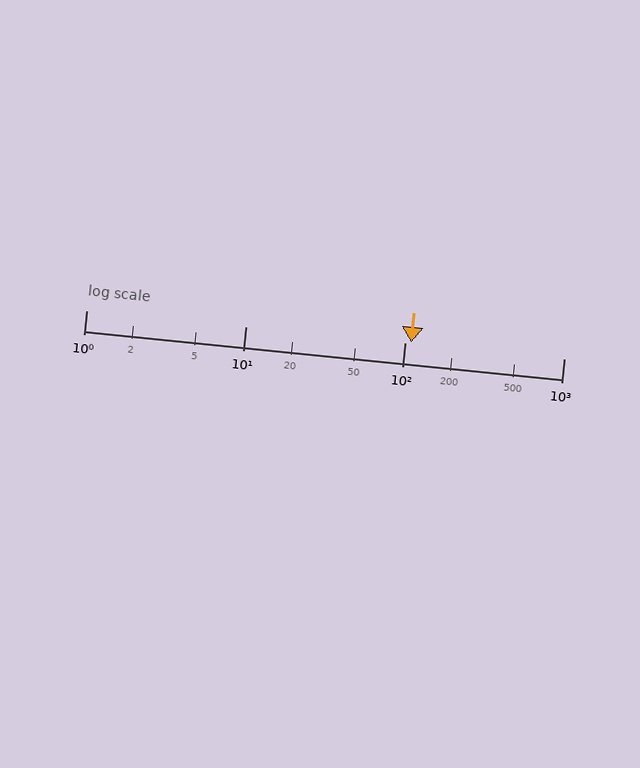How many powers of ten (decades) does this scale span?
The scale spans 3 decades, from 1 to 1000.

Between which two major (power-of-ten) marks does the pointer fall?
The pointer is between 100 and 1000.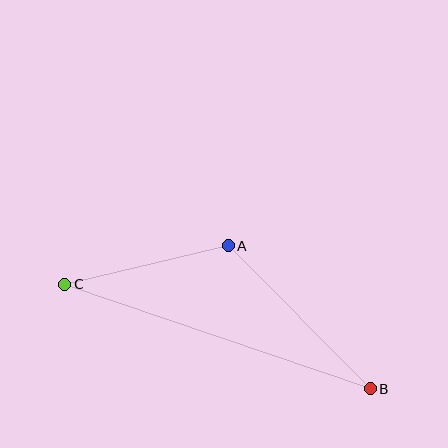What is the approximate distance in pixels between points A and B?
The distance between A and B is approximately 202 pixels.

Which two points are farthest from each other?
Points B and C are farthest from each other.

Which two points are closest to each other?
Points A and C are closest to each other.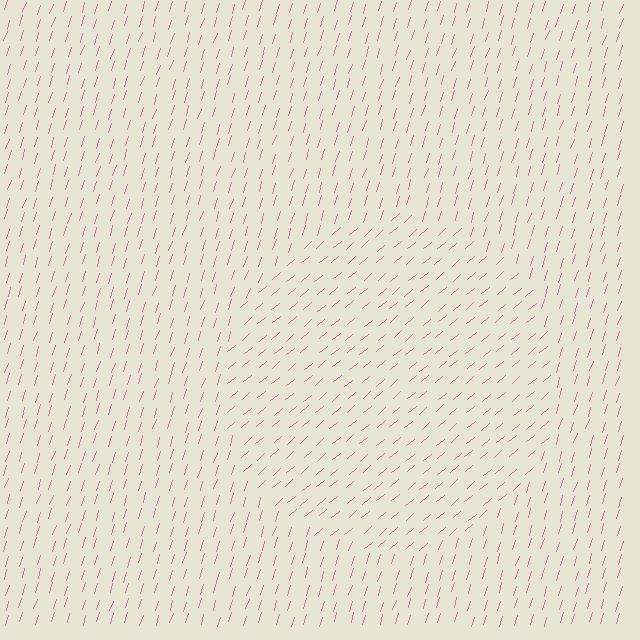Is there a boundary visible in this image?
Yes, there is a texture boundary formed by a change in line orientation.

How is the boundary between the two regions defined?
The boundary is defined purely by a change in line orientation (approximately 32 degrees difference). All lines are the same color and thickness.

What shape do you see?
I see a circle.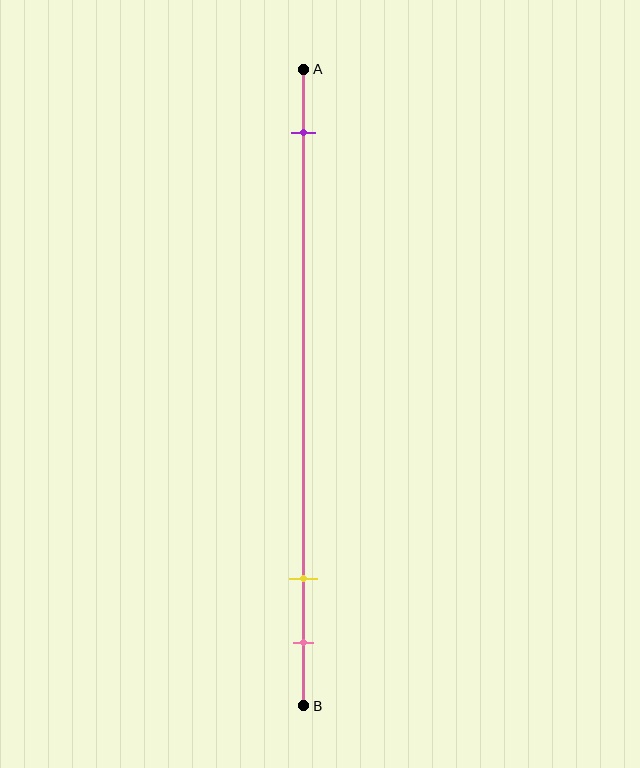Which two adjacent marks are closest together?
The yellow and pink marks are the closest adjacent pair.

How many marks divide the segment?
There are 3 marks dividing the segment.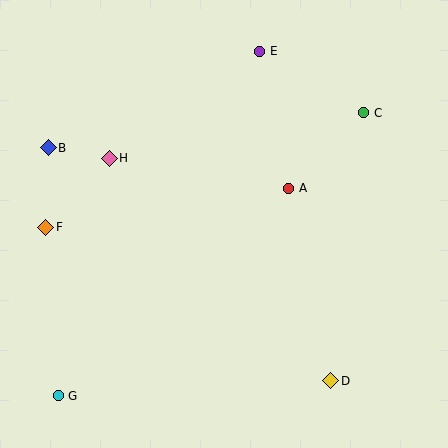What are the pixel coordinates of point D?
Point D is at (331, 381).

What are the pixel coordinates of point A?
Point A is at (289, 188).